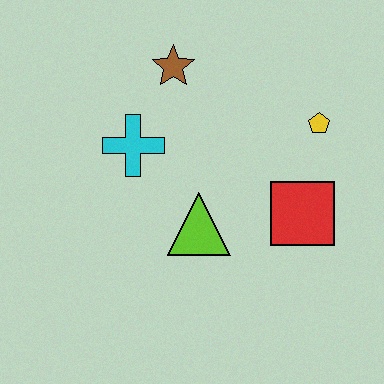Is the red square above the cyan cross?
No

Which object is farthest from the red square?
The brown star is farthest from the red square.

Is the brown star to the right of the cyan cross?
Yes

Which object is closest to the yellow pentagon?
The red square is closest to the yellow pentagon.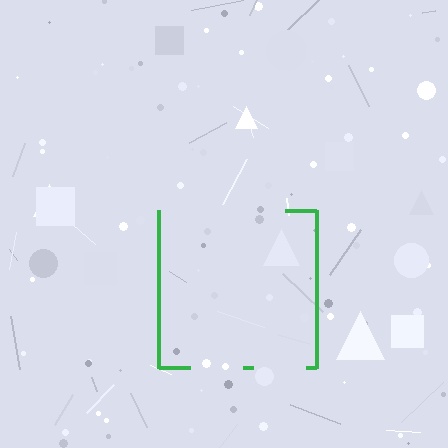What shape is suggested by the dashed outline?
The dashed outline suggests a square.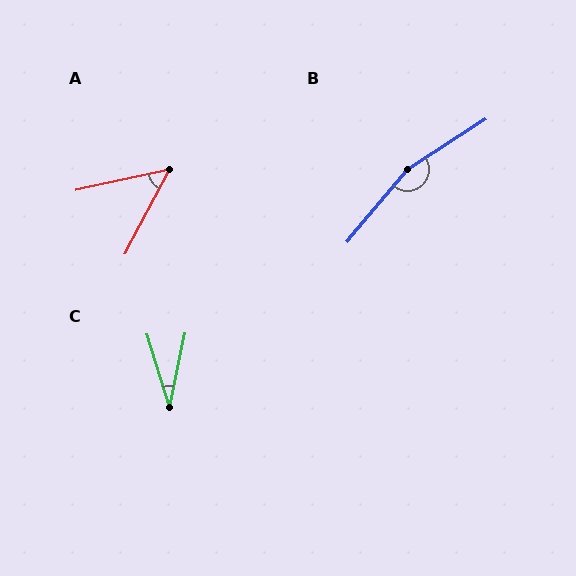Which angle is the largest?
B, at approximately 163 degrees.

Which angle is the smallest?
C, at approximately 29 degrees.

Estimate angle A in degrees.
Approximately 50 degrees.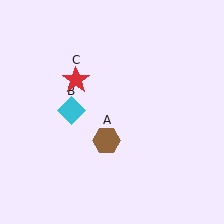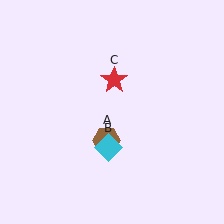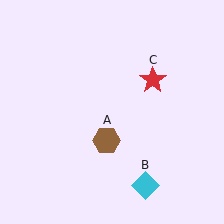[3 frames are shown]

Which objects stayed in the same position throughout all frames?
Brown hexagon (object A) remained stationary.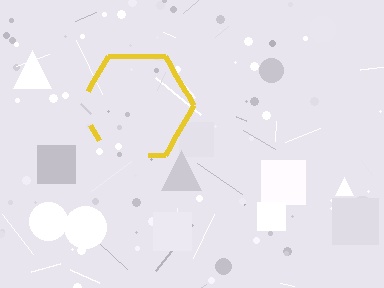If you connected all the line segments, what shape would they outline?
They would outline a hexagon.